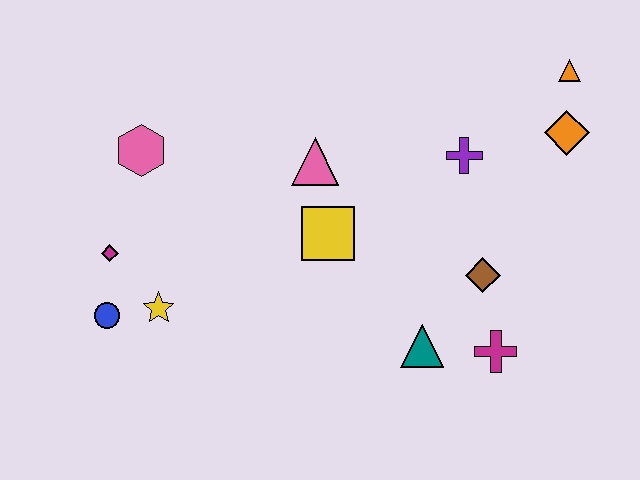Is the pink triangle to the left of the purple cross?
Yes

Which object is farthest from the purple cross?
The blue circle is farthest from the purple cross.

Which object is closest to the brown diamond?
The magenta cross is closest to the brown diamond.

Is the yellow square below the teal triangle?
No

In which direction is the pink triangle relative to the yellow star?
The pink triangle is to the right of the yellow star.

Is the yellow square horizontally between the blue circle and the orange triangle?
Yes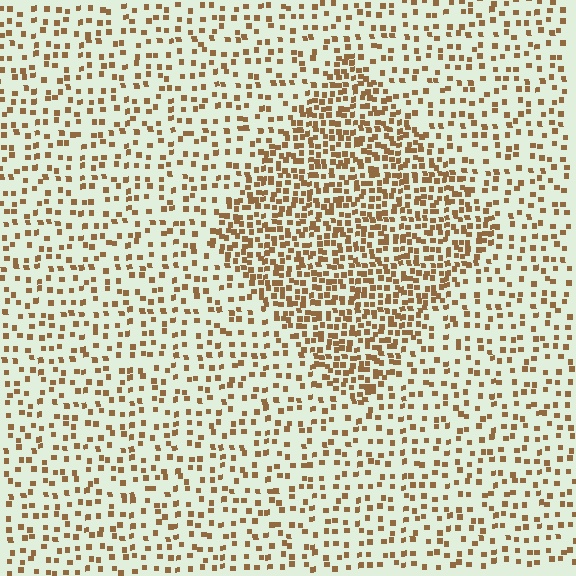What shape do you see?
I see a diamond.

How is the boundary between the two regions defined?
The boundary is defined by a change in element density (approximately 2.2x ratio). All elements are the same color, size, and shape.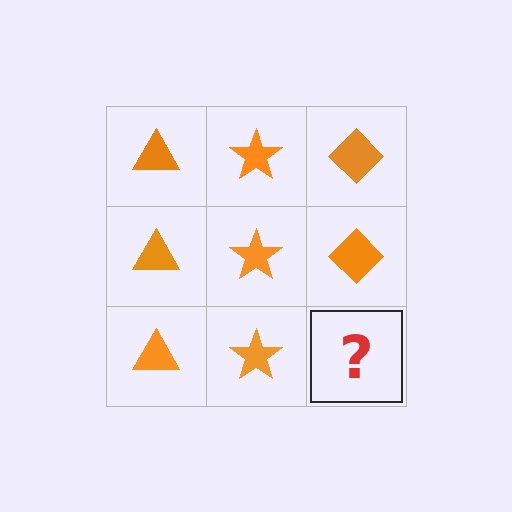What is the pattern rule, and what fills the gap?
The rule is that each column has a consistent shape. The gap should be filled with an orange diamond.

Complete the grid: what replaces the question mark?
The question mark should be replaced with an orange diamond.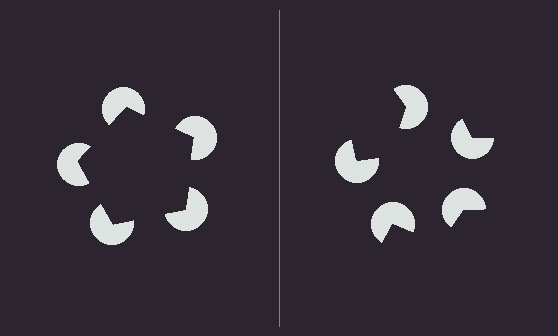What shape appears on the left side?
An illusory pentagon.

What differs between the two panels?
The pac-man discs are positioned identically on both sides; only the wedge orientations differ. On the left they align to a pentagon; on the right they are misaligned.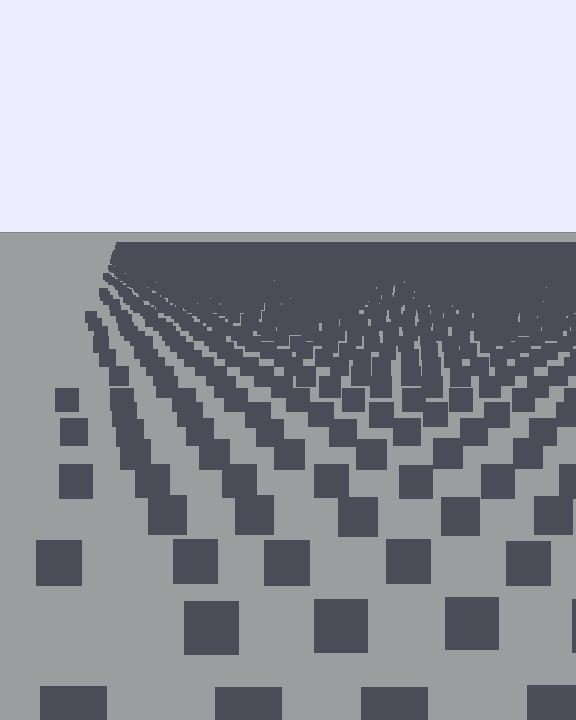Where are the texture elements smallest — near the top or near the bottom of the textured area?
Near the top.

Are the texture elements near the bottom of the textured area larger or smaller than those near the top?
Larger. Near the bottom, elements are closer to the viewer and appear at a bigger on-screen size.